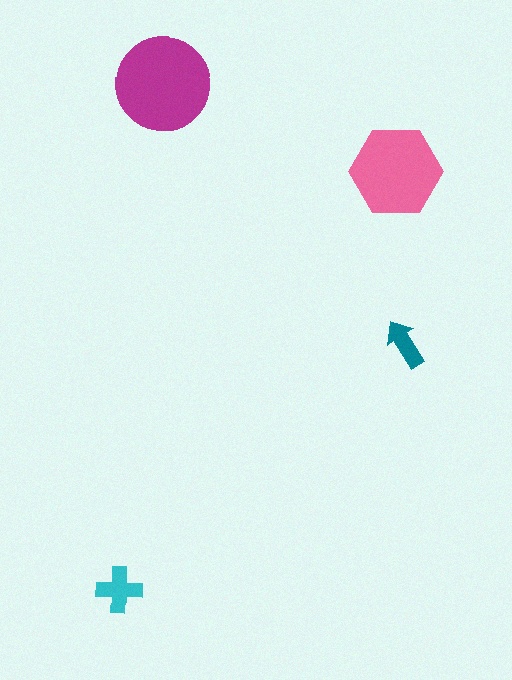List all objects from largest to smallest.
The magenta circle, the pink hexagon, the cyan cross, the teal arrow.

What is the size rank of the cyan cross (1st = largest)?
3rd.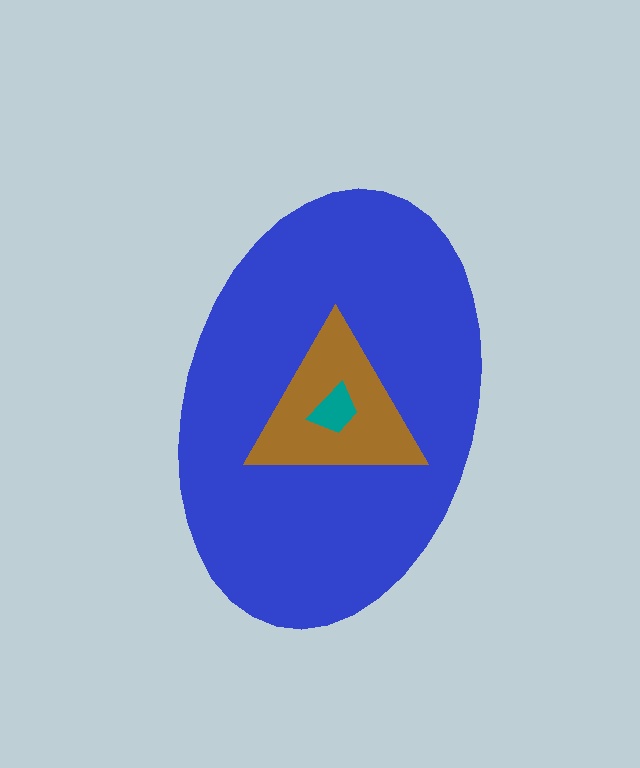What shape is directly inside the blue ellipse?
The brown triangle.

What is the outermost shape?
The blue ellipse.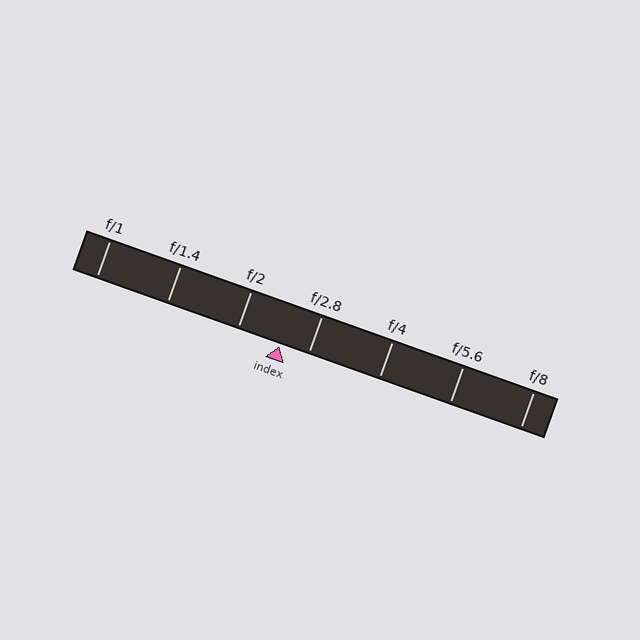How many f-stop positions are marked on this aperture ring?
There are 7 f-stop positions marked.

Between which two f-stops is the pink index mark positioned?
The index mark is between f/2 and f/2.8.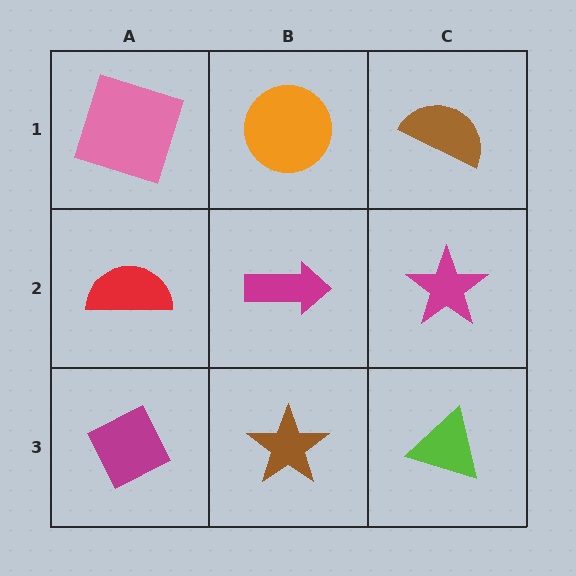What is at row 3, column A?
A magenta diamond.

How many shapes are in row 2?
3 shapes.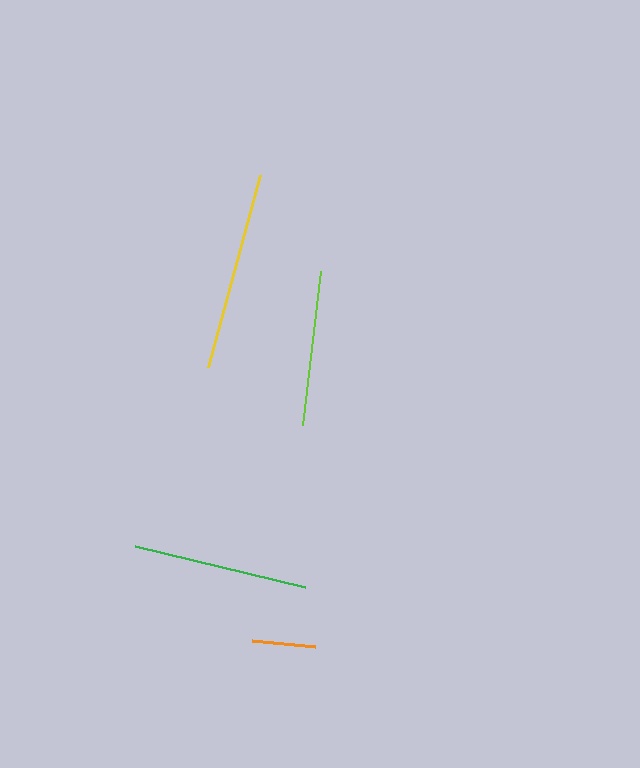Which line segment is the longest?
The yellow line is the longest at approximately 199 pixels.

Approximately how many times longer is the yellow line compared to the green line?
The yellow line is approximately 1.1 times the length of the green line.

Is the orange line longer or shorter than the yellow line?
The yellow line is longer than the orange line.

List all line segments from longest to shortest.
From longest to shortest: yellow, green, lime, orange.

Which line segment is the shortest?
The orange line is the shortest at approximately 63 pixels.